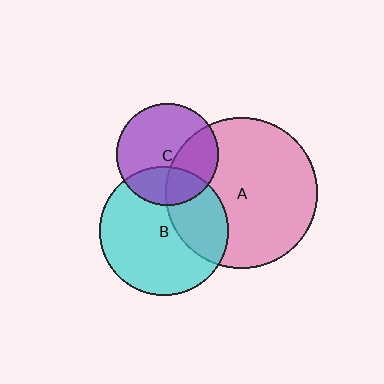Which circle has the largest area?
Circle A (pink).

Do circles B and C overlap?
Yes.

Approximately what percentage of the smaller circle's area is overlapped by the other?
Approximately 30%.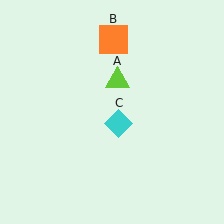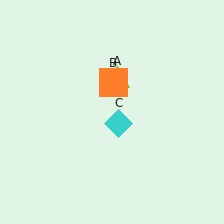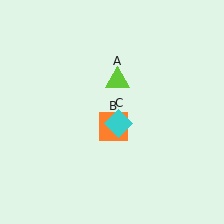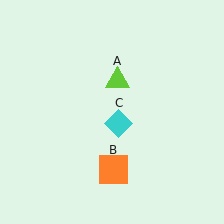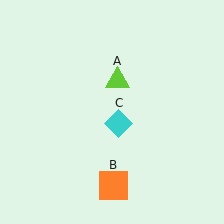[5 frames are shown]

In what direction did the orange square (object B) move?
The orange square (object B) moved down.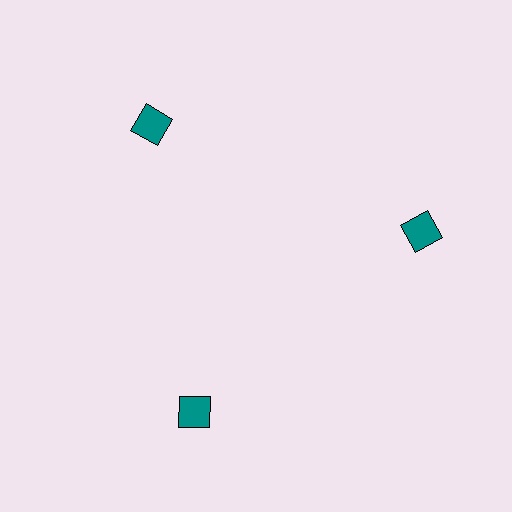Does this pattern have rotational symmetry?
Yes, this pattern has 3-fold rotational symmetry. It looks the same after rotating 120 degrees around the center.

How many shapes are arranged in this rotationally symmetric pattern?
There are 3 shapes, arranged in 3 groups of 1.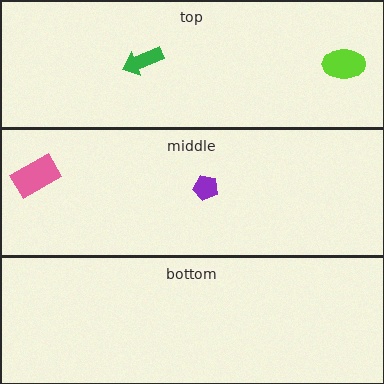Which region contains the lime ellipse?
The top region.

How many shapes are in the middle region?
2.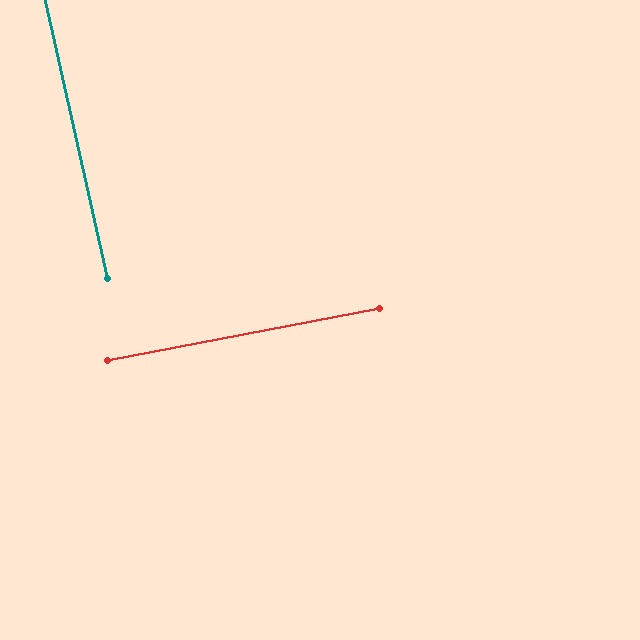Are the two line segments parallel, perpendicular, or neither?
Perpendicular — they meet at approximately 88°.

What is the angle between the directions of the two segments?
Approximately 88 degrees.